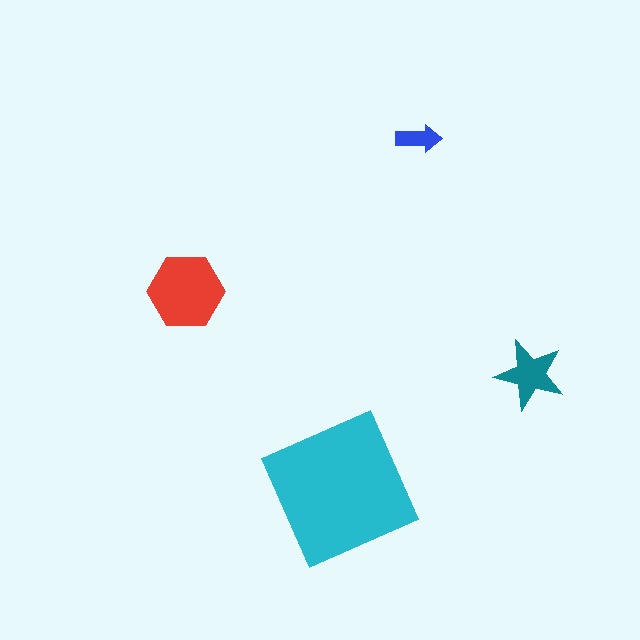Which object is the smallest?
The blue arrow.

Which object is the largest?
The cyan square.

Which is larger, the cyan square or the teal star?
The cyan square.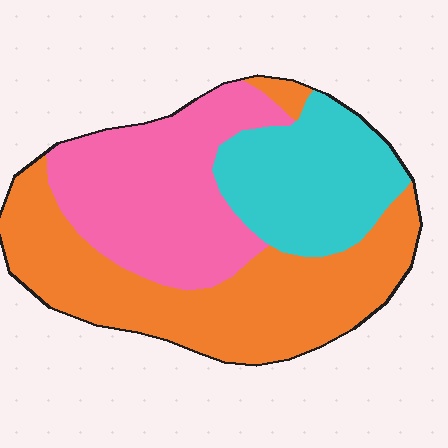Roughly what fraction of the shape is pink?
Pink takes up between a sixth and a third of the shape.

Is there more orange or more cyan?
Orange.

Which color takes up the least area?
Cyan, at roughly 25%.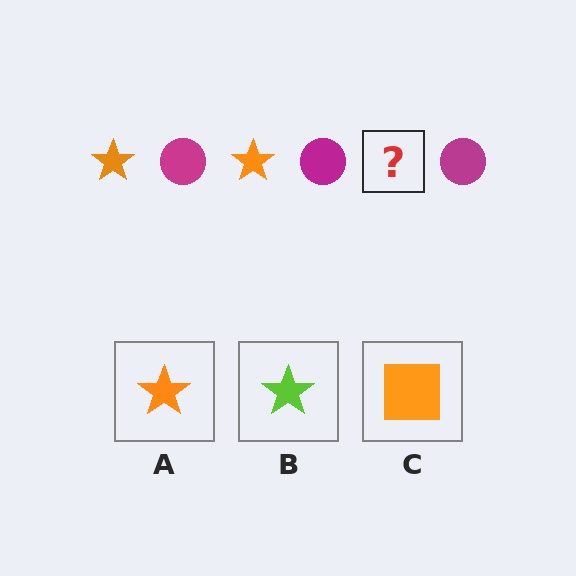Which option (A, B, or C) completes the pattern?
A.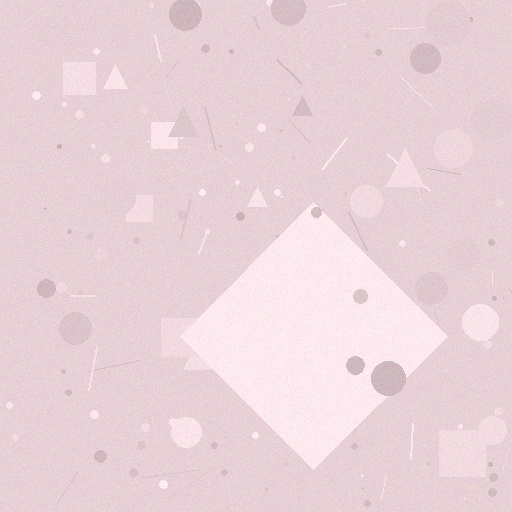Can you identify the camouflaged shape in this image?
The camouflaged shape is a diamond.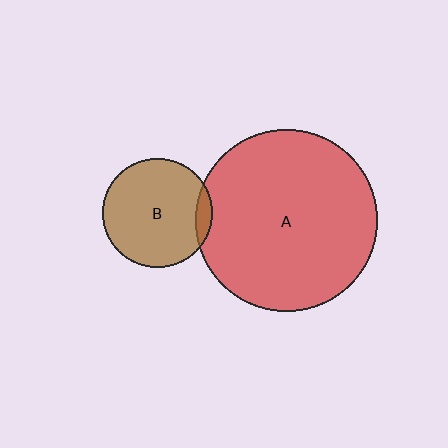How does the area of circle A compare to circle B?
Approximately 2.8 times.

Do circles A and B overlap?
Yes.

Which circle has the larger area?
Circle A (red).